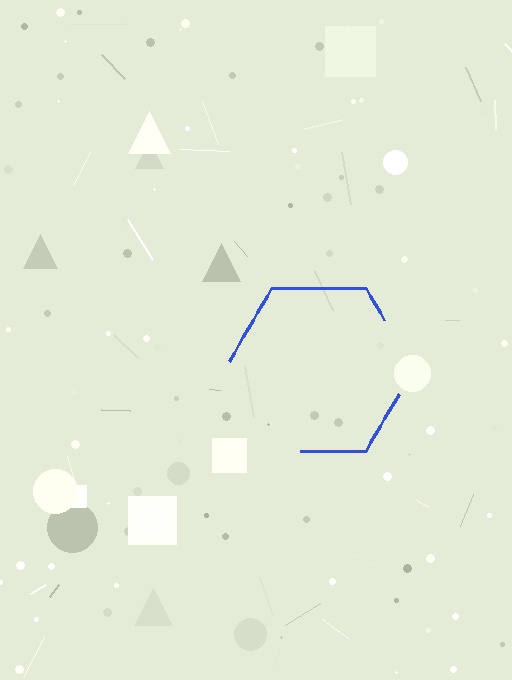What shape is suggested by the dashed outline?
The dashed outline suggests a hexagon.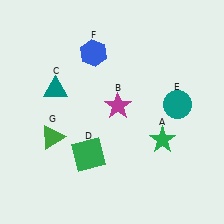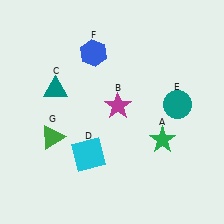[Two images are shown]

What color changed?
The square (D) changed from green in Image 1 to cyan in Image 2.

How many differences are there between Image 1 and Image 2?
There is 1 difference between the two images.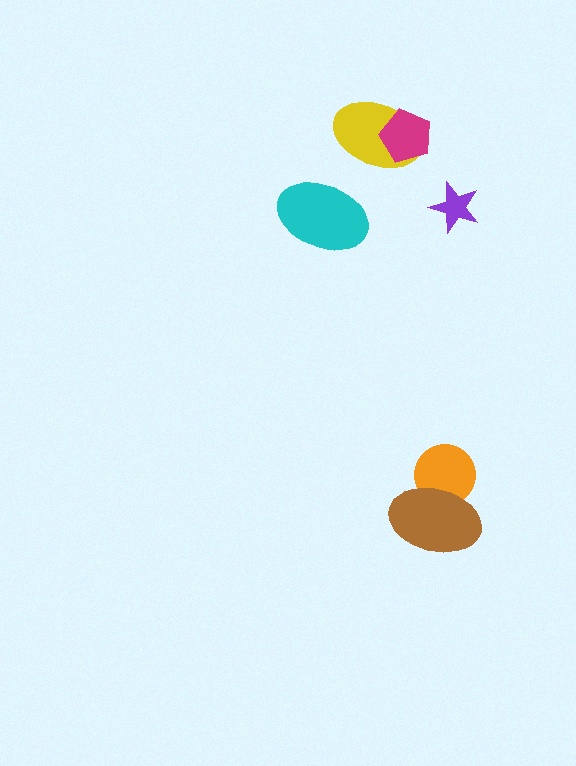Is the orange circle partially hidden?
Yes, it is partially covered by another shape.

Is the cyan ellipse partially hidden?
No, no other shape covers it.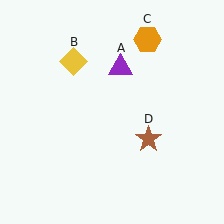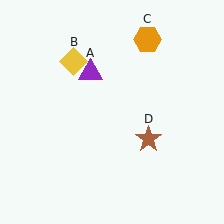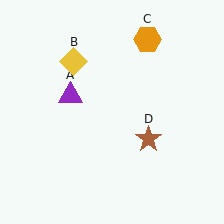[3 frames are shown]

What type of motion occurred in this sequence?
The purple triangle (object A) rotated counterclockwise around the center of the scene.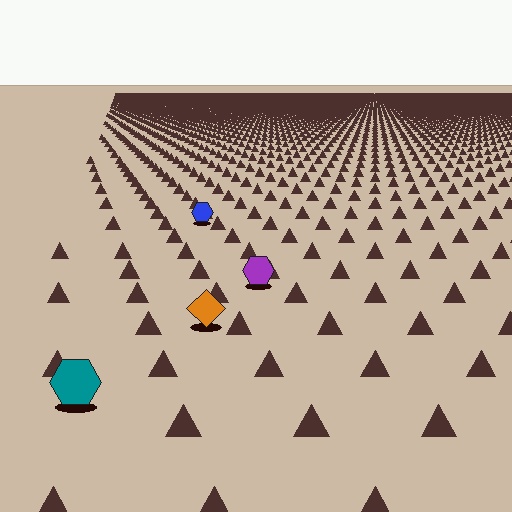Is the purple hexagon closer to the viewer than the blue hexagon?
Yes. The purple hexagon is closer — you can tell from the texture gradient: the ground texture is coarser near it.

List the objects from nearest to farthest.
From nearest to farthest: the teal hexagon, the orange diamond, the purple hexagon, the blue hexagon.